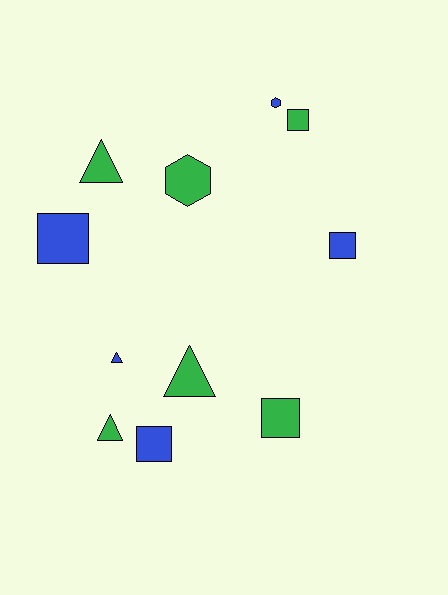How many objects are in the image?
There are 11 objects.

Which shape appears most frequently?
Square, with 5 objects.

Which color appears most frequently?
Green, with 6 objects.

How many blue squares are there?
There are 3 blue squares.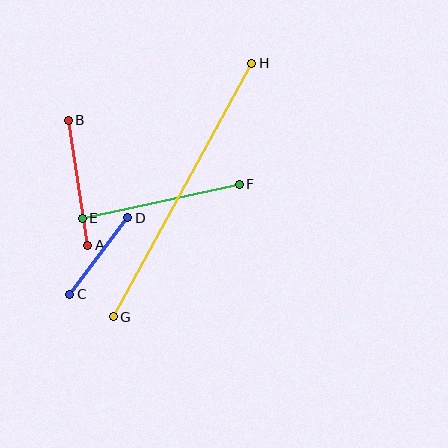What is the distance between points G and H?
The distance is approximately 289 pixels.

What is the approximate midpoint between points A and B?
The midpoint is at approximately (78, 183) pixels.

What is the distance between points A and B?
The distance is approximately 127 pixels.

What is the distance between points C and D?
The distance is approximately 96 pixels.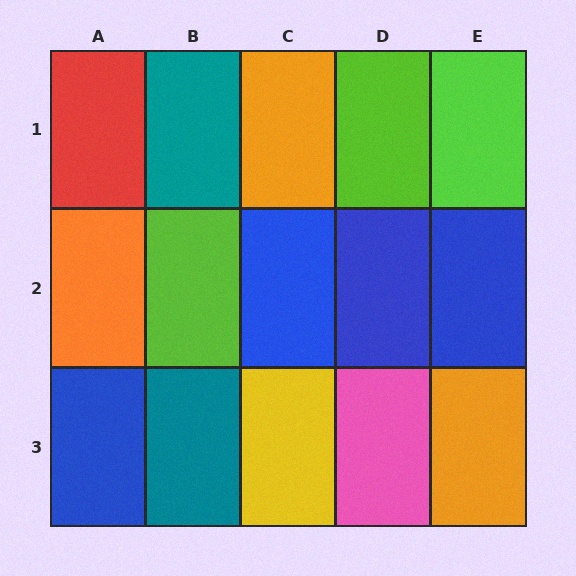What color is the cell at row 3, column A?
Blue.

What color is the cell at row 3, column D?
Pink.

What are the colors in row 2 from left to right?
Orange, lime, blue, blue, blue.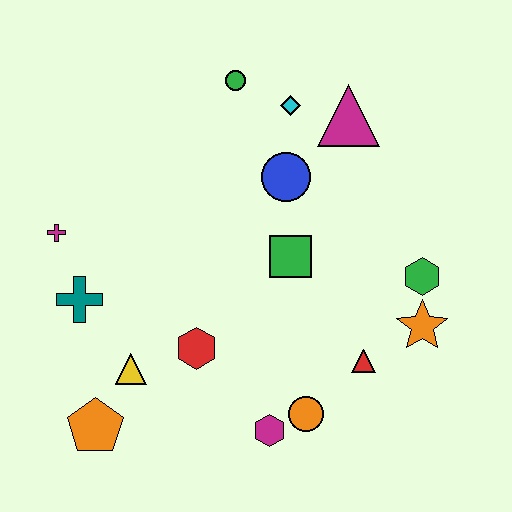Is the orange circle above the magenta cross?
No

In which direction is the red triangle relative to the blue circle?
The red triangle is below the blue circle.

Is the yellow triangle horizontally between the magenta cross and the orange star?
Yes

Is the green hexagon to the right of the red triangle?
Yes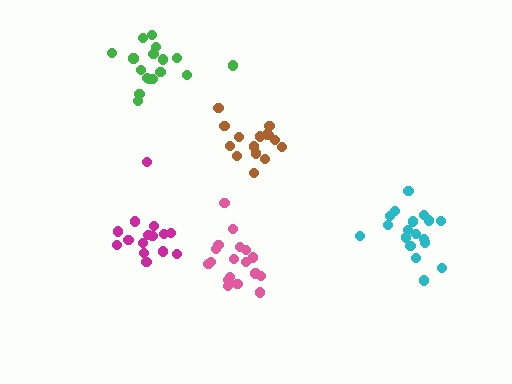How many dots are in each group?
Group 1: 15 dots, Group 2: 18 dots, Group 3: 17 dots, Group 4: 15 dots, Group 5: 18 dots (83 total).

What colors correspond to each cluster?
The clusters are colored: magenta, pink, green, brown, cyan.